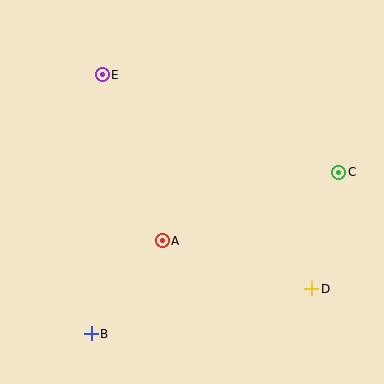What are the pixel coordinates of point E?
Point E is at (102, 75).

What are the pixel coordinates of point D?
Point D is at (312, 289).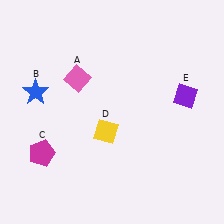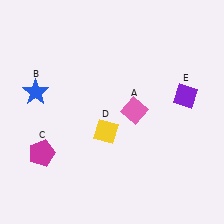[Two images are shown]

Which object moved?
The pink diamond (A) moved right.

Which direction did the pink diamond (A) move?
The pink diamond (A) moved right.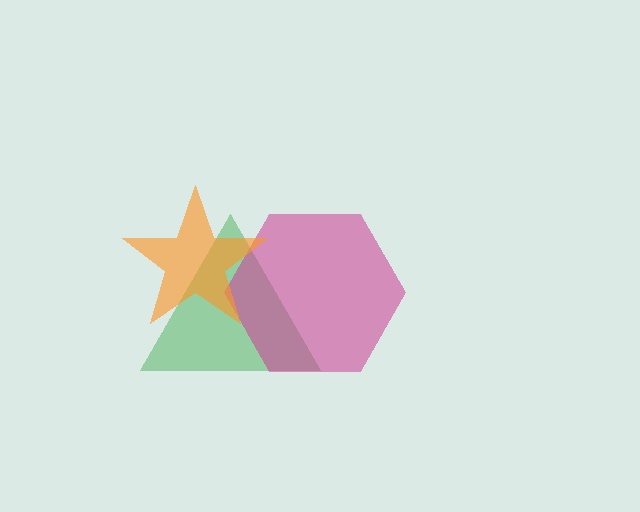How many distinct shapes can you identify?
There are 3 distinct shapes: a green triangle, a magenta hexagon, an orange star.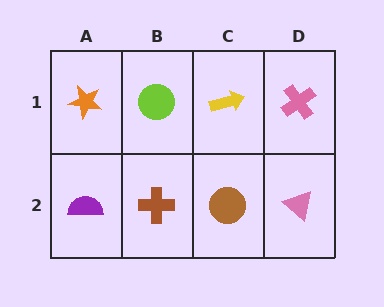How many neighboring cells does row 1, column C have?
3.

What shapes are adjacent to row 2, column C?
A yellow arrow (row 1, column C), a brown cross (row 2, column B), a pink triangle (row 2, column D).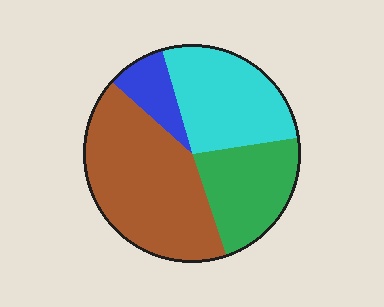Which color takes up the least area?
Blue, at roughly 10%.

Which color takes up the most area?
Brown, at roughly 40%.